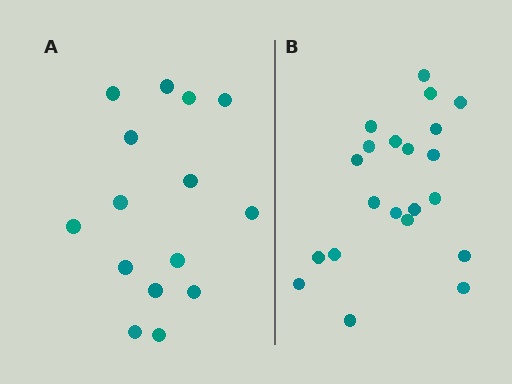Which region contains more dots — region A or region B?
Region B (the right region) has more dots.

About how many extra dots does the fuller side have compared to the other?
Region B has about 6 more dots than region A.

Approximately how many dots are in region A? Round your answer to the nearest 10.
About 20 dots. (The exact count is 15, which rounds to 20.)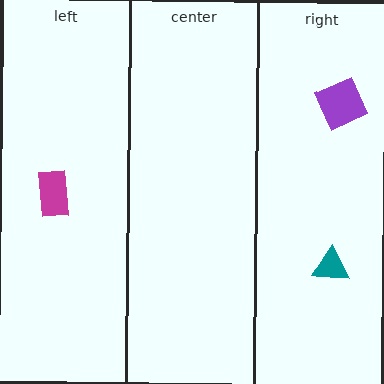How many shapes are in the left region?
1.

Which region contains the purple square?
The right region.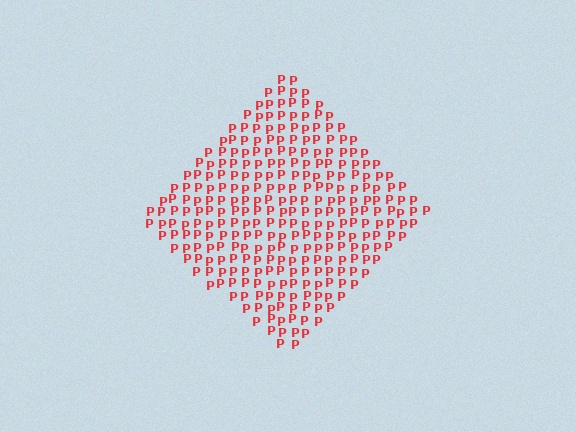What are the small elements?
The small elements are letter P's.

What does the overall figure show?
The overall figure shows a diamond.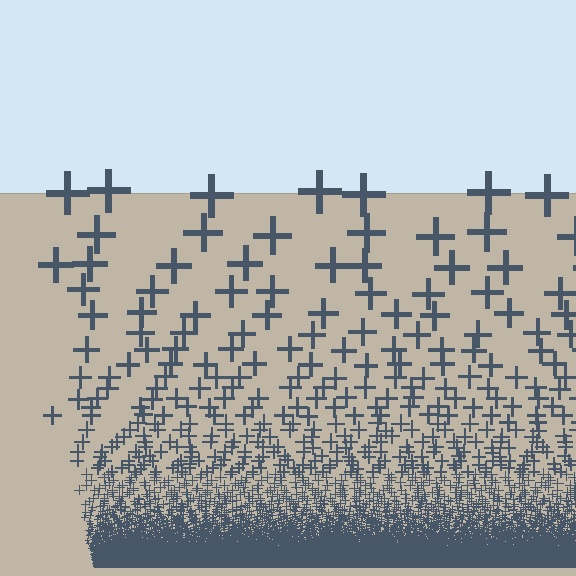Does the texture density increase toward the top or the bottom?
Density increases toward the bottom.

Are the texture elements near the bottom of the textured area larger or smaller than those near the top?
Smaller. The gradient is inverted — elements near the bottom are smaller and denser.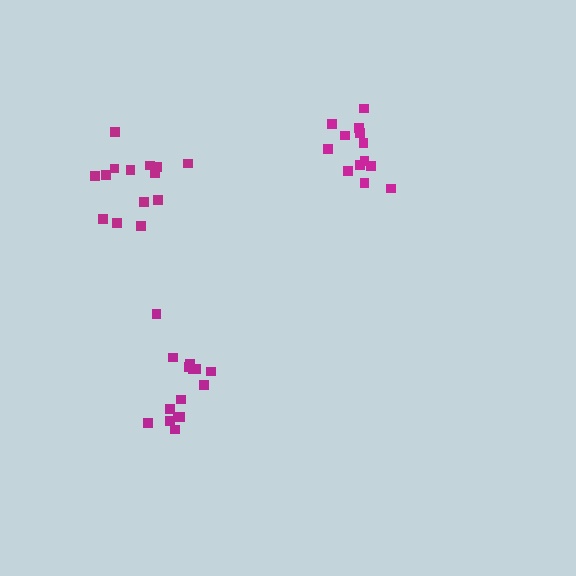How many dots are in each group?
Group 1: 15 dots, Group 2: 13 dots, Group 3: 14 dots (42 total).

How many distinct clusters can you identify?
There are 3 distinct clusters.